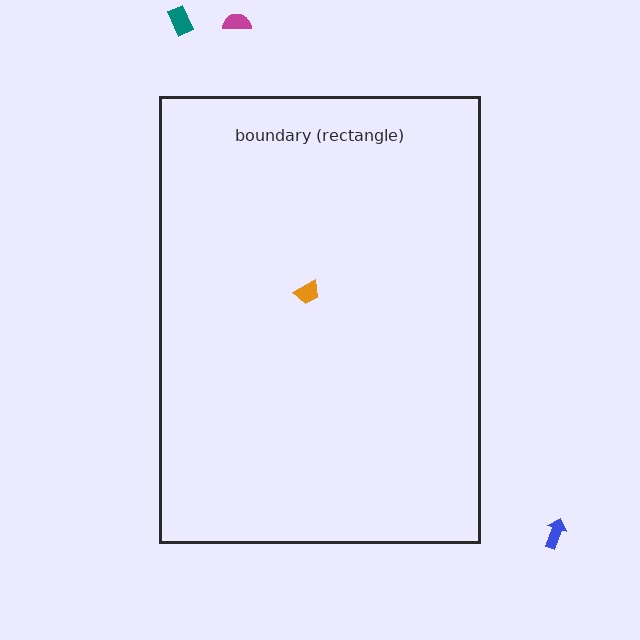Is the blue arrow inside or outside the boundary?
Outside.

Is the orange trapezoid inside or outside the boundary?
Inside.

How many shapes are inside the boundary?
1 inside, 3 outside.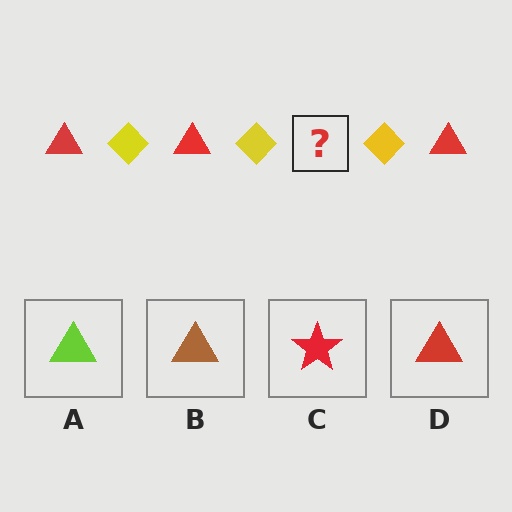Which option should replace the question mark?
Option D.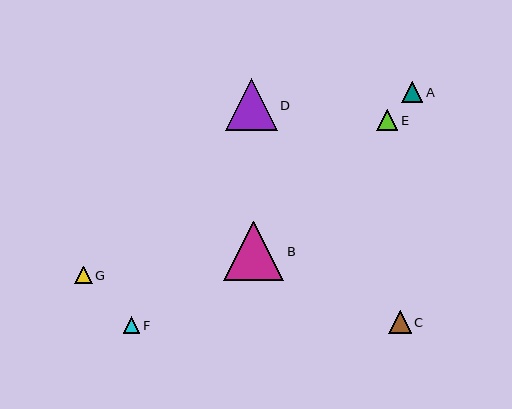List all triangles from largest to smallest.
From largest to smallest: B, D, C, E, A, G, F.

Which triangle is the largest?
Triangle B is the largest with a size of approximately 60 pixels.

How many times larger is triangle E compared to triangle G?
Triangle E is approximately 1.2 times the size of triangle G.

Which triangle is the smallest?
Triangle F is the smallest with a size of approximately 16 pixels.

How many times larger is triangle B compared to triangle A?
Triangle B is approximately 2.8 times the size of triangle A.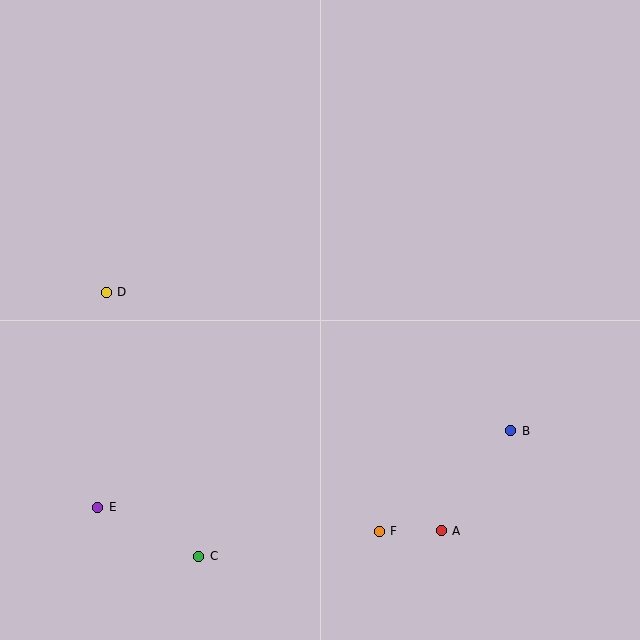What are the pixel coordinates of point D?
Point D is at (106, 292).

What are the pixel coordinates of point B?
Point B is at (511, 431).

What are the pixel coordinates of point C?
Point C is at (199, 556).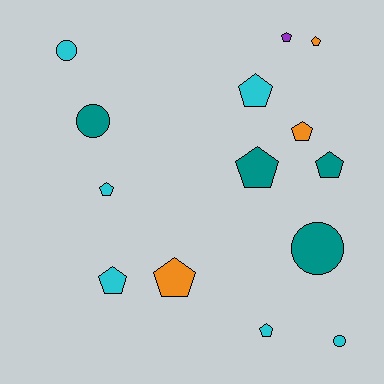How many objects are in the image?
There are 14 objects.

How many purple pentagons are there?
There is 1 purple pentagon.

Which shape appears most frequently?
Pentagon, with 10 objects.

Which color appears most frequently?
Cyan, with 6 objects.